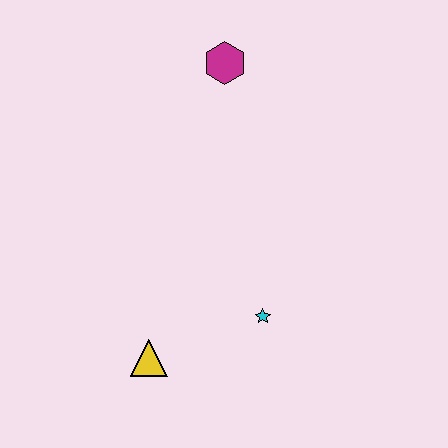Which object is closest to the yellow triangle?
The cyan star is closest to the yellow triangle.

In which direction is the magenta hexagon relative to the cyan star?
The magenta hexagon is above the cyan star.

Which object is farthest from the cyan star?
The magenta hexagon is farthest from the cyan star.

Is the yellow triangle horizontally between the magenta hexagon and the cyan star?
No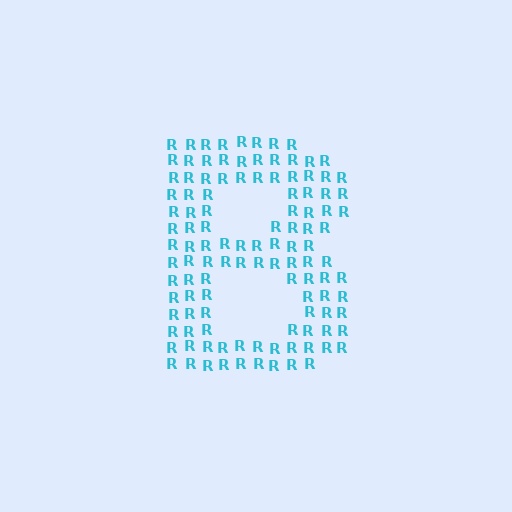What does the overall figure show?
The overall figure shows the letter B.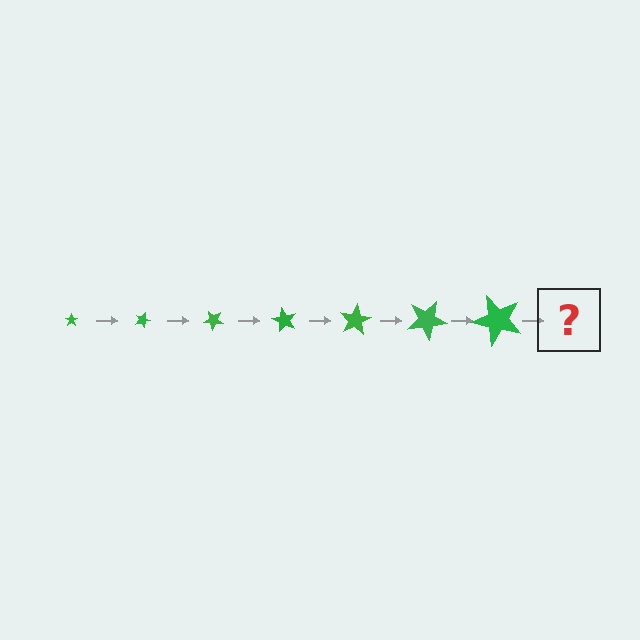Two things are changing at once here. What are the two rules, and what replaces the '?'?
The two rules are that the star grows larger each step and it rotates 20 degrees each step. The '?' should be a star, larger than the previous one and rotated 140 degrees from the start.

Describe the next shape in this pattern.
It should be a star, larger than the previous one and rotated 140 degrees from the start.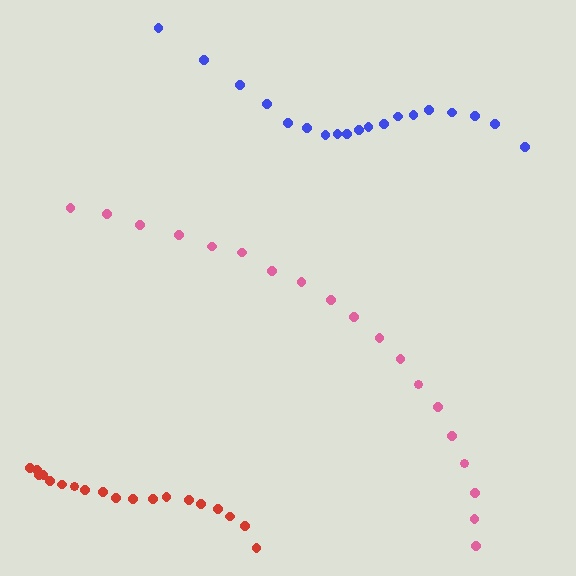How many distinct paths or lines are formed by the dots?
There are 3 distinct paths.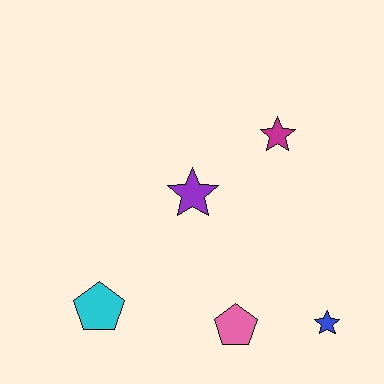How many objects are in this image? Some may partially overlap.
There are 5 objects.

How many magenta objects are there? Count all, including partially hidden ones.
There is 1 magenta object.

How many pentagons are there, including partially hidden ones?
There are 2 pentagons.